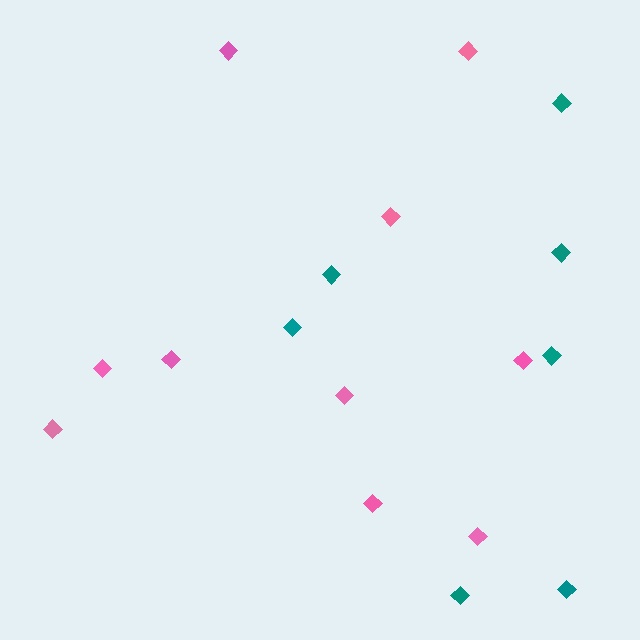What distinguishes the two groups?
There are 2 groups: one group of teal diamonds (7) and one group of pink diamonds (10).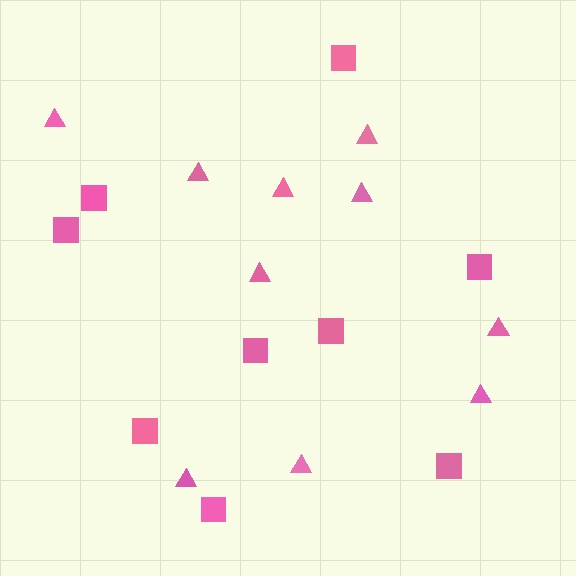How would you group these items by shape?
There are 2 groups: one group of squares (9) and one group of triangles (10).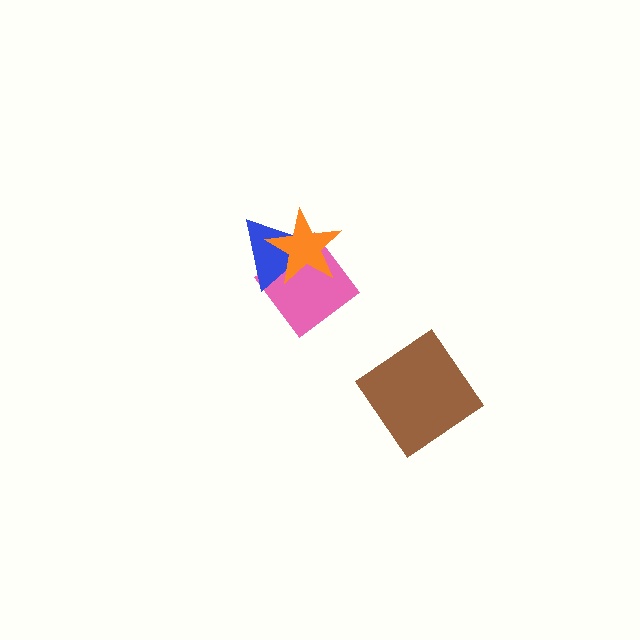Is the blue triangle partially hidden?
Yes, it is partially covered by another shape.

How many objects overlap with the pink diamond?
2 objects overlap with the pink diamond.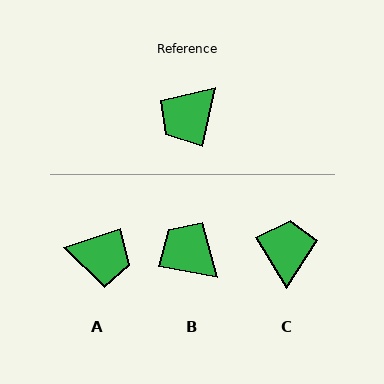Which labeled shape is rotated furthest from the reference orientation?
C, about 136 degrees away.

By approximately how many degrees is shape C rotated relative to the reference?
Approximately 136 degrees clockwise.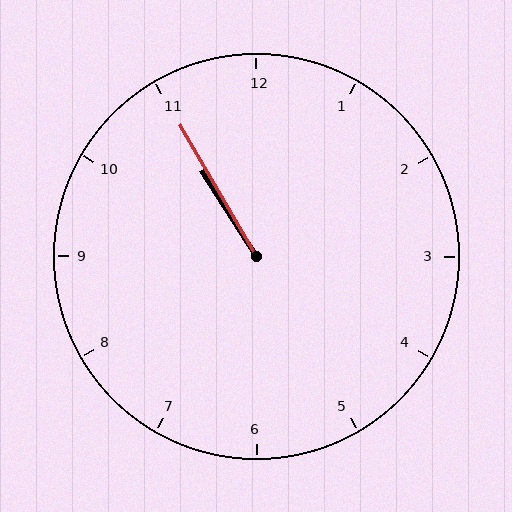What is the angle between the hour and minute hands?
Approximately 2 degrees.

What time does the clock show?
10:55.